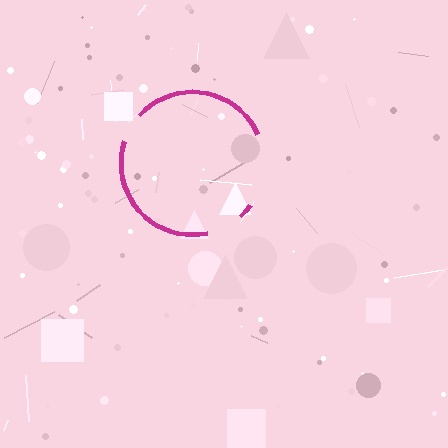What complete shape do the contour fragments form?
The contour fragments form a circle.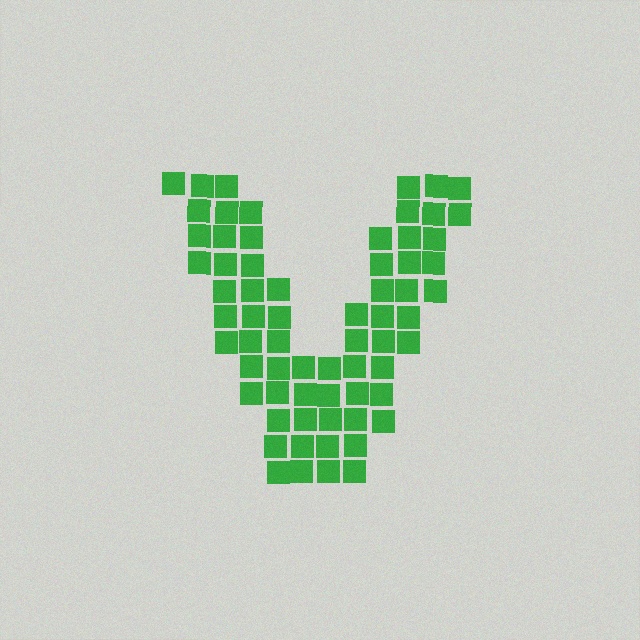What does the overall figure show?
The overall figure shows the letter V.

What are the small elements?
The small elements are squares.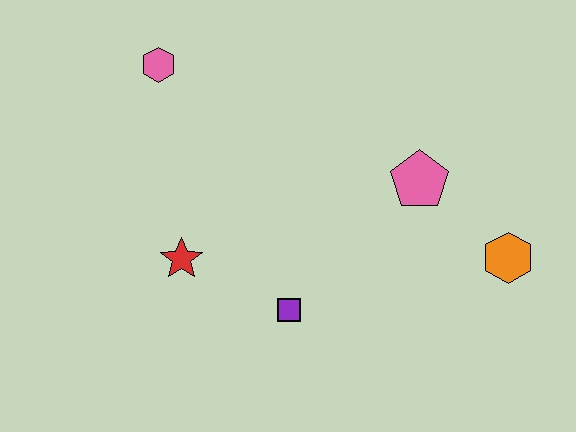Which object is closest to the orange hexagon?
The pink pentagon is closest to the orange hexagon.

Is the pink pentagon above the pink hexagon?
No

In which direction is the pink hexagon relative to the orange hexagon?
The pink hexagon is to the left of the orange hexagon.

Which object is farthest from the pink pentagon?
The pink hexagon is farthest from the pink pentagon.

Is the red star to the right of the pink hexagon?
Yes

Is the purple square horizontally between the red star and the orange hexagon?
Yes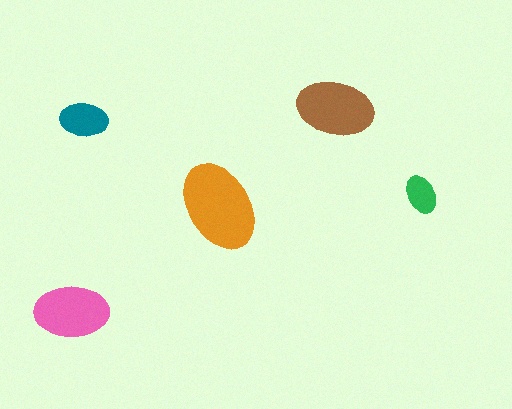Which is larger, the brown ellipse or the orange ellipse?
The orange one.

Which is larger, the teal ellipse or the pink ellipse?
The pink one.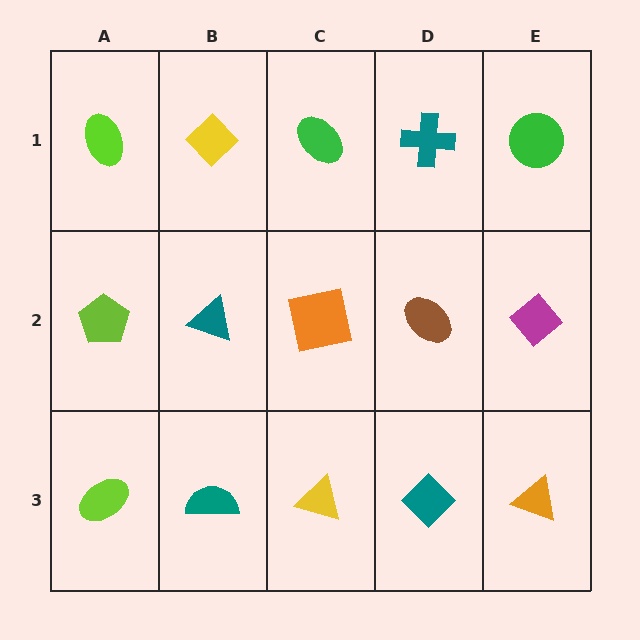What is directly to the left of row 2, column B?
A lime pentagon.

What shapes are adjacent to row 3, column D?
A brown ellipse (row 2, column D), a yellow triangle (row 3, column C), an orange triangle (row 3, column E).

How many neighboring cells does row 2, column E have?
3.